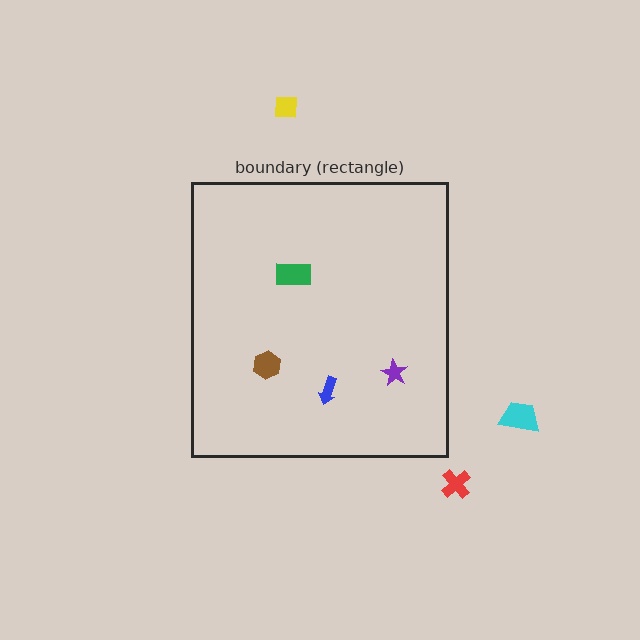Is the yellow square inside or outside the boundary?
Outside.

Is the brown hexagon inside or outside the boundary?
Inside.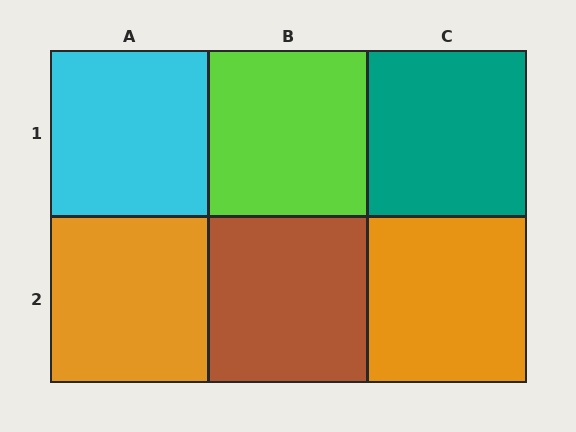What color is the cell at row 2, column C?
Orange.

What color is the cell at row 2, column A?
Orange.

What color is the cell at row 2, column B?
Brown.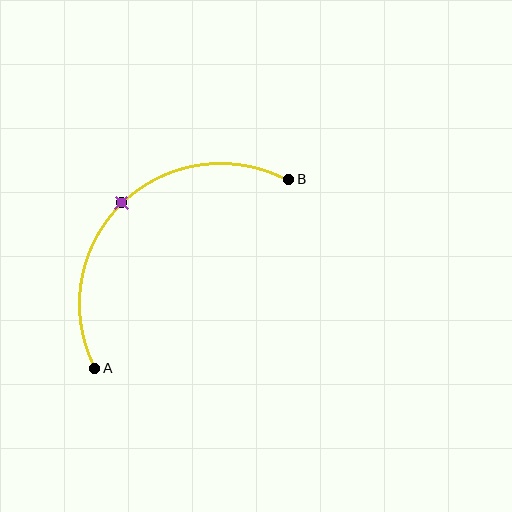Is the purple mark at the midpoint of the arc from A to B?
Yes. The purple mark lies on the arc at equal arc-length from both A and B — it is the arc midpoint.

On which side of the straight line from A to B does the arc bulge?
The arc bulges above and to the left of the straight line connecting A and B.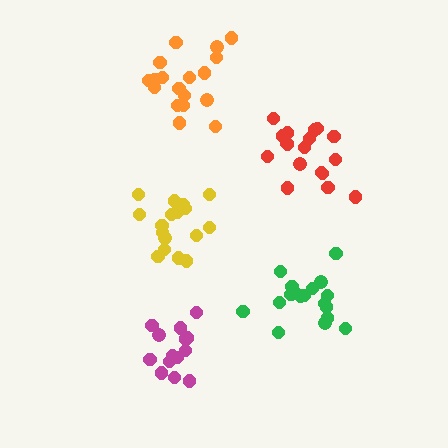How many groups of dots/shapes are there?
There are 5 groups.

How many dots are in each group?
Group 1: 17 dots, Group 2: 19 dots, Group 3: 18 dots, Group 4: 14 dots, Group 5: 18 dots (86 total).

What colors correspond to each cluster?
The clusters are colored: yellow, green, red, magenta, orange.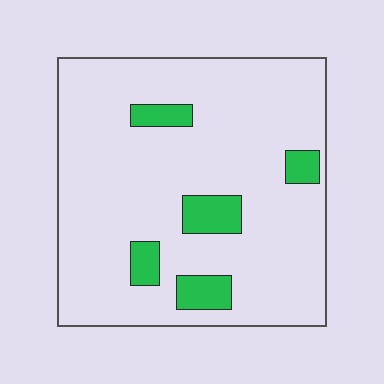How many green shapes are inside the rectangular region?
5.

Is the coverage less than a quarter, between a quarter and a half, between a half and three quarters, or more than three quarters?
Less than a quarter.